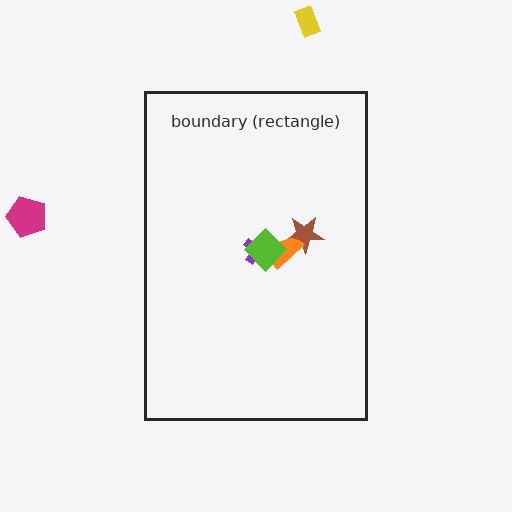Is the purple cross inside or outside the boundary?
Inside.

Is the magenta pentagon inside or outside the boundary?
Outside.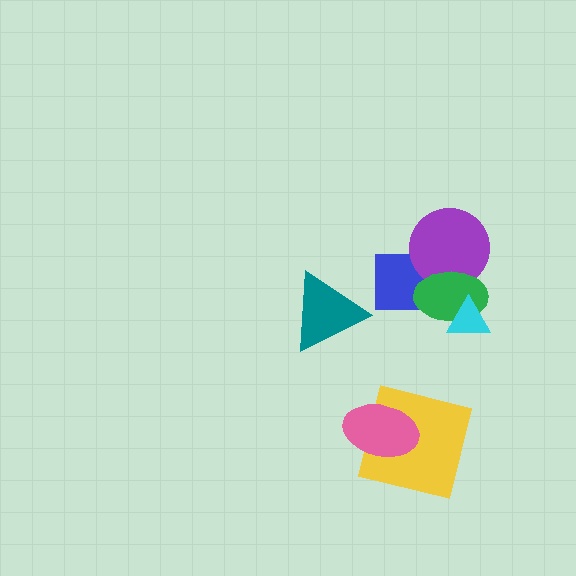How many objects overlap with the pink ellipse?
1 object overlaps with the pink ellipse.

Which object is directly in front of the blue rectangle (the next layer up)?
The purple circle is directly in front of the blue rectangle.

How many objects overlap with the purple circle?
2 objects overlap with the purple circle.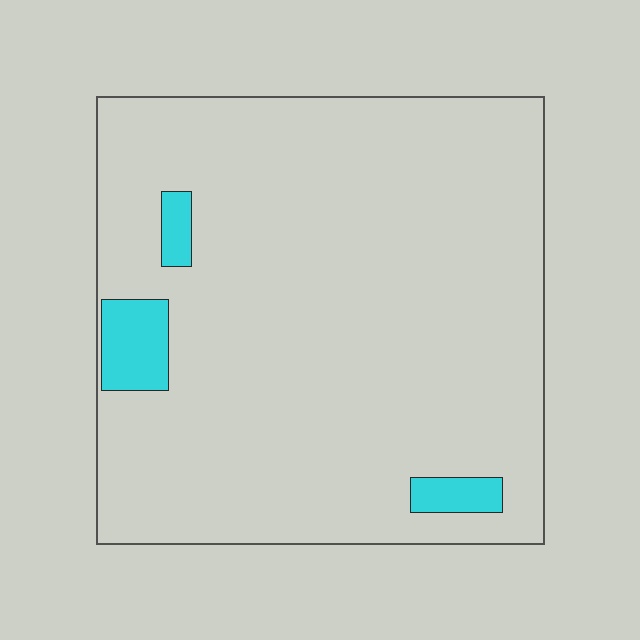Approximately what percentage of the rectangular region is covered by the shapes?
Approximately 5%.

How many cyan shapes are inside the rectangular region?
3.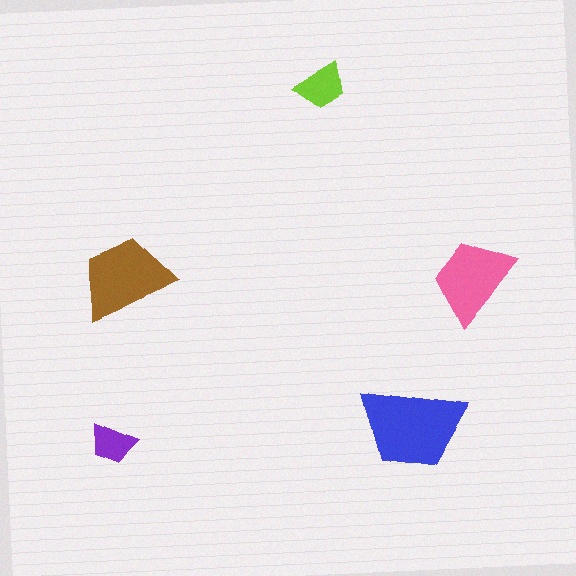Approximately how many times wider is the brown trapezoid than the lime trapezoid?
About 2 times wider.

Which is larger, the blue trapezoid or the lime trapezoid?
The blue one.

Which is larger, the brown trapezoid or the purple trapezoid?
The brown one.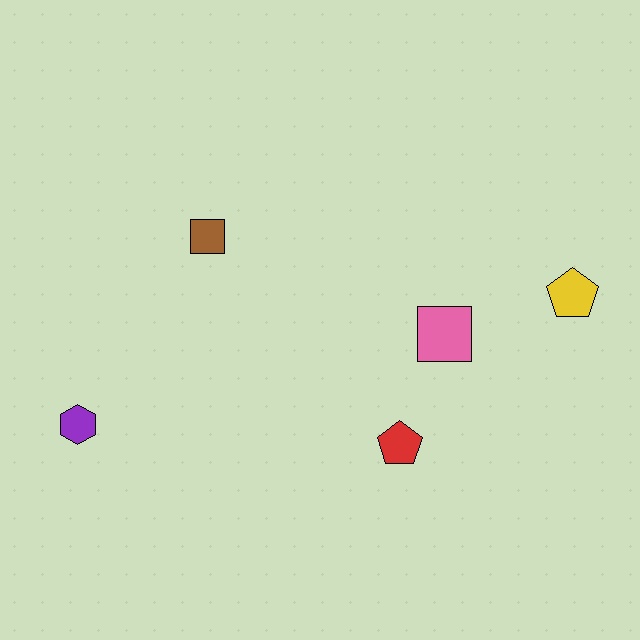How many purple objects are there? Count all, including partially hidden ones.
There is 1 purple object.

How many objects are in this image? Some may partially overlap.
There are 5 objects.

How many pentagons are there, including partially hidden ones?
There are 2 pentagons.